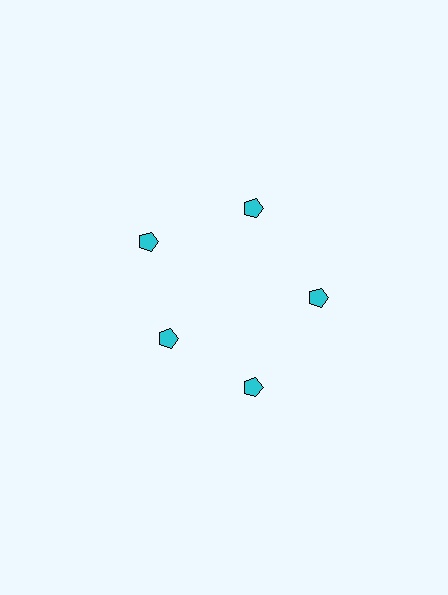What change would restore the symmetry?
The symmetry would be restored by moving it outward, back onto the ring so that all 5 pentagons sit at equal angles and equal distance from the center.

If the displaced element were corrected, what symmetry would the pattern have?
It would have 5-fold rotational symmetry — the pattern would map onto itself every 72 degrees.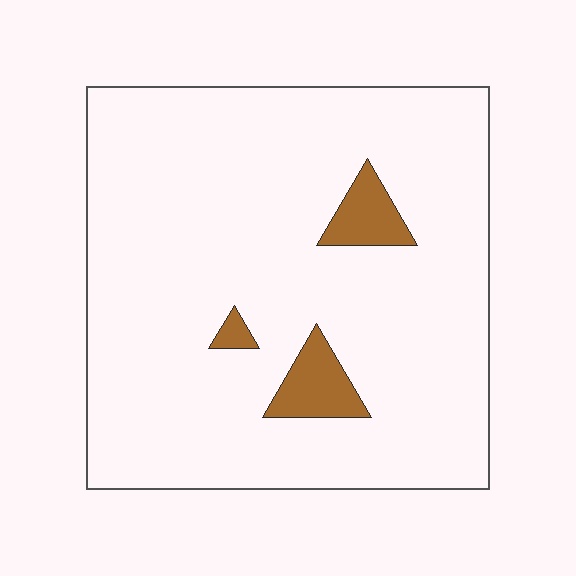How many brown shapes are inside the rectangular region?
3.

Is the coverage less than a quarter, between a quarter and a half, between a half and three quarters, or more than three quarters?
Less than a quarter.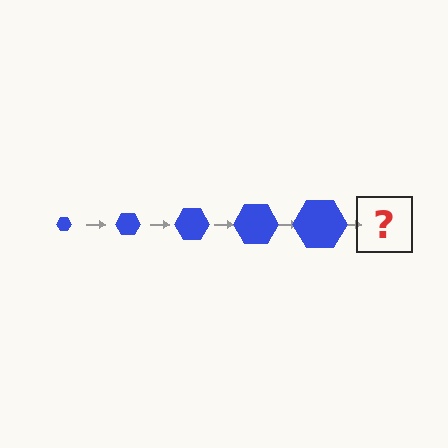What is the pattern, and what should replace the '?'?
The pattern is that the hexagon gets progressively larger each step. The '?' should be a blue hexagon, larger than the previous one.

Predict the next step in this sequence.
The next step is a blue hexagon, larger than the previous one.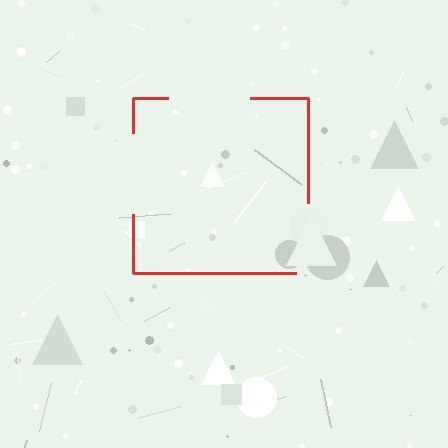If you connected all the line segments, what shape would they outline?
They would outline a square.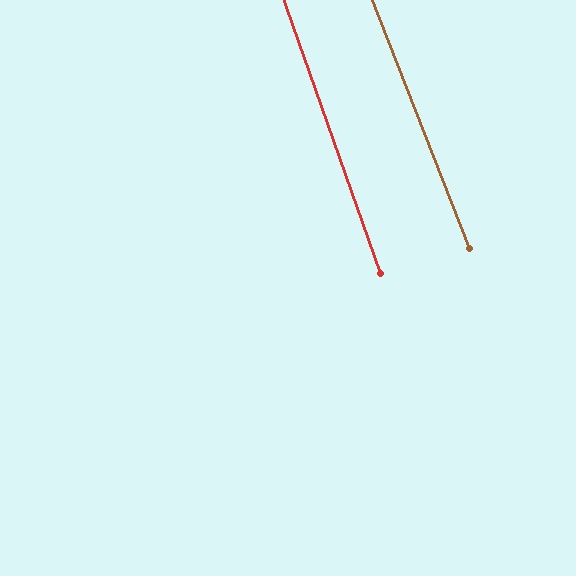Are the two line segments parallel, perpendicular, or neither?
Parallel — their directions differ by only 1.6°.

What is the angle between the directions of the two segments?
Approximately 2 degrees.